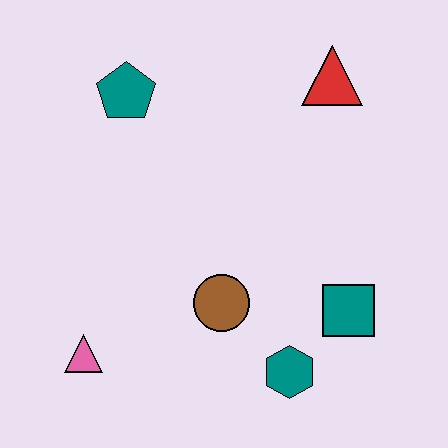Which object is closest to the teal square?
The teal hexagon is closest to the teal square.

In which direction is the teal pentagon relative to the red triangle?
The teal pentagon is to the left of the red triangle.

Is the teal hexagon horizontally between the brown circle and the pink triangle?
No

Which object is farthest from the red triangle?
The pink triangle is farthest from the red triangle.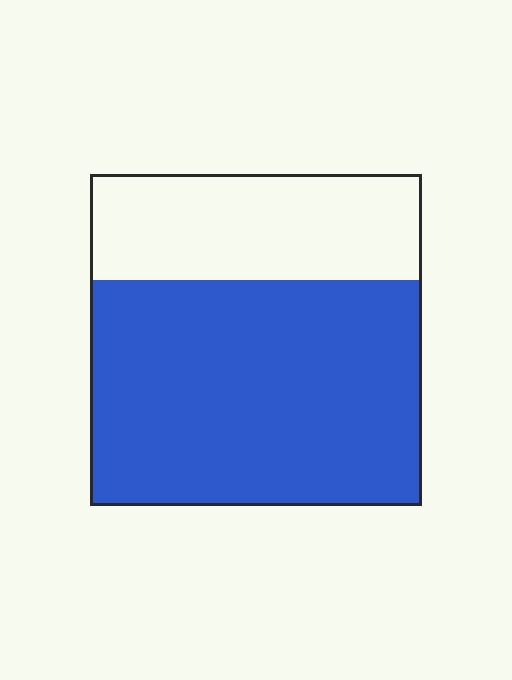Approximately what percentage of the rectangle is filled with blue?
Approximately 70%.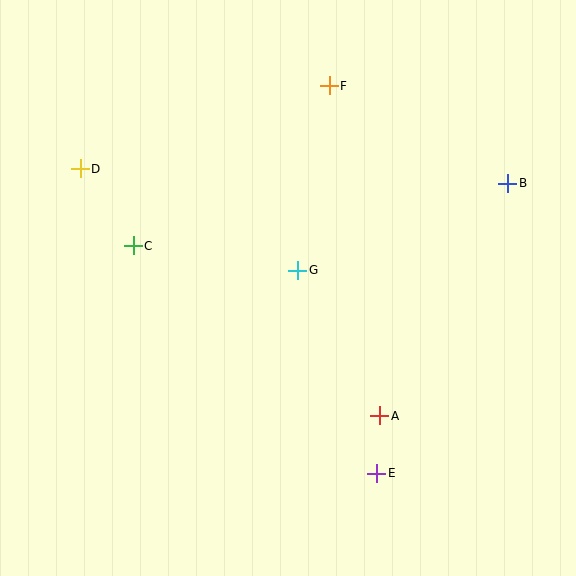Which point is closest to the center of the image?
Point G at (297, 270) is closest to the center.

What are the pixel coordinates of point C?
Point C is at (133, 246).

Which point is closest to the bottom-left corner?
Point C is closest to the bottom-left corner.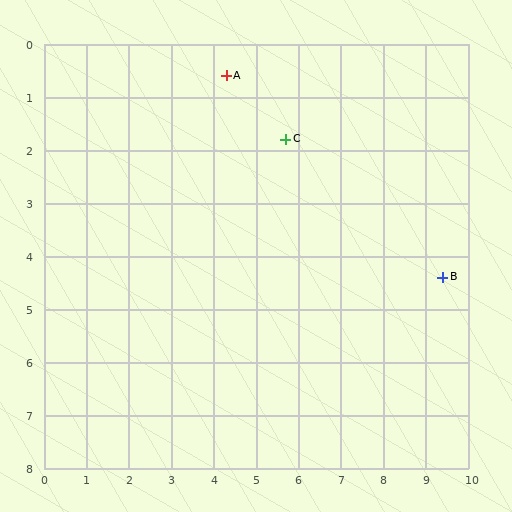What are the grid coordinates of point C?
Point C is at approximately (5.7, 1.8).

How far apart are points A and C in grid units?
Points A and C are about 1.8 grid units apart.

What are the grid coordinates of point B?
Point B is at approximately (9.4, 4.4).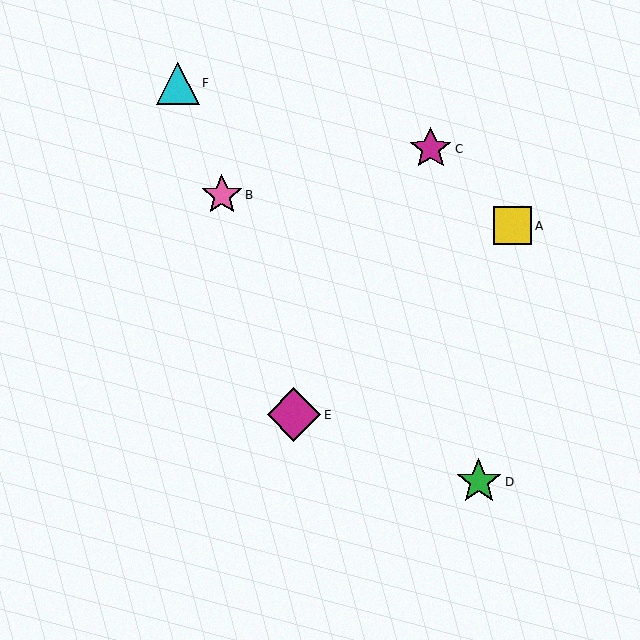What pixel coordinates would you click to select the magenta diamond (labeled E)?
Click at (294, 415) to select the magenta diamond E.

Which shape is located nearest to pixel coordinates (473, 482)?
The green star (labeled D) at (479, 482) is nearest to that location.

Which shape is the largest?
The magenta diamond (labeled E) is the largest.